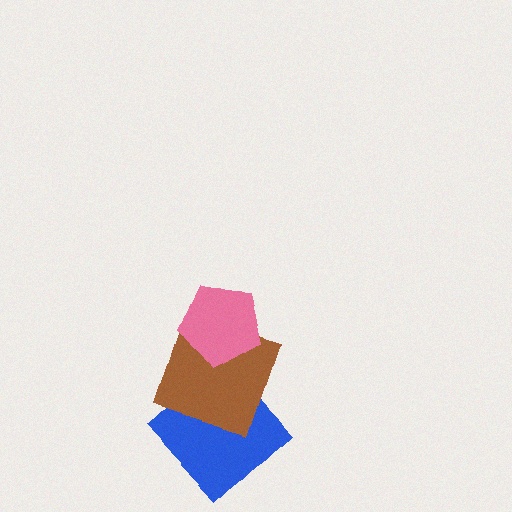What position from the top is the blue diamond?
The blue diamond is 3rd from the top.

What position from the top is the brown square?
The brown square is 2nd from the top.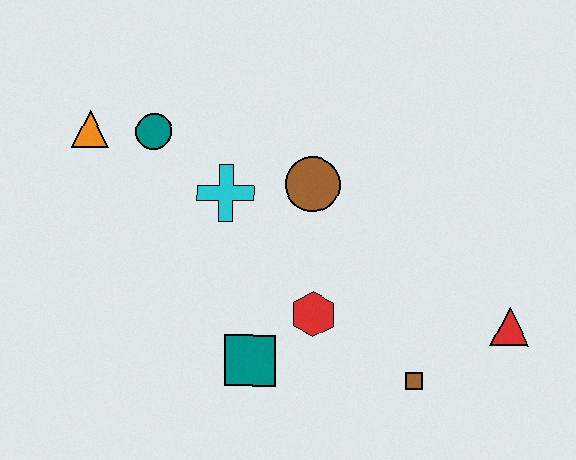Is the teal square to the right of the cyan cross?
Yes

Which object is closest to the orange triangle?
The teal circle is closest to the orange triangle.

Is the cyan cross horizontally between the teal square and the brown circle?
No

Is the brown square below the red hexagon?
Yes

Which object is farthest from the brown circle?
The red triangle is farthest from the brown circle.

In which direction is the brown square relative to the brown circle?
The brown square is below the brown circle.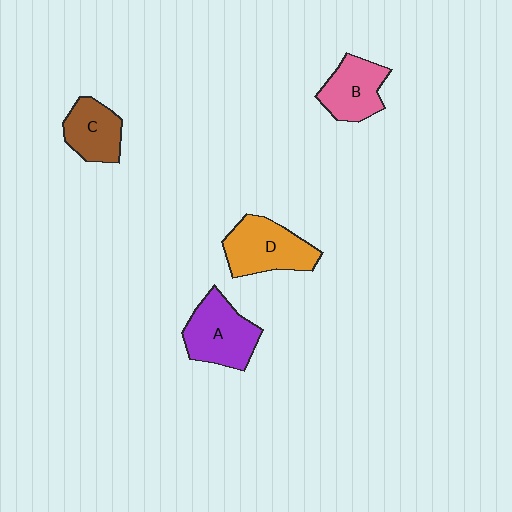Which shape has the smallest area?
Shape C (brown).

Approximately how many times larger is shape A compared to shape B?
Approximately 1.2 times.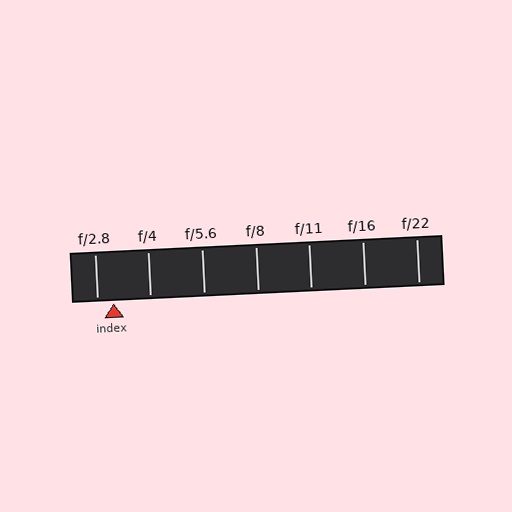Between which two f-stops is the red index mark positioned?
The index mark is between f/2.8 and f/4.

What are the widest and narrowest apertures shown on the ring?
The widest aperture shown is f/2.8 and the narrowest is f/22.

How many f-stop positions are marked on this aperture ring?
There are 7 f-stop positions marked.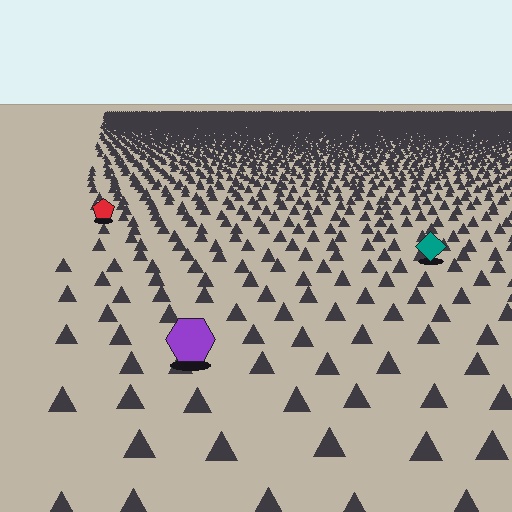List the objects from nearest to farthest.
From nearest to farthest: the purple hexagon, the teal diamond, the red pentagon.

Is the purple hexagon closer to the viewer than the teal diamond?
Yes. The purple hexagon is closer — you can tell from the texture gradient: the ground texture is coarser near it.